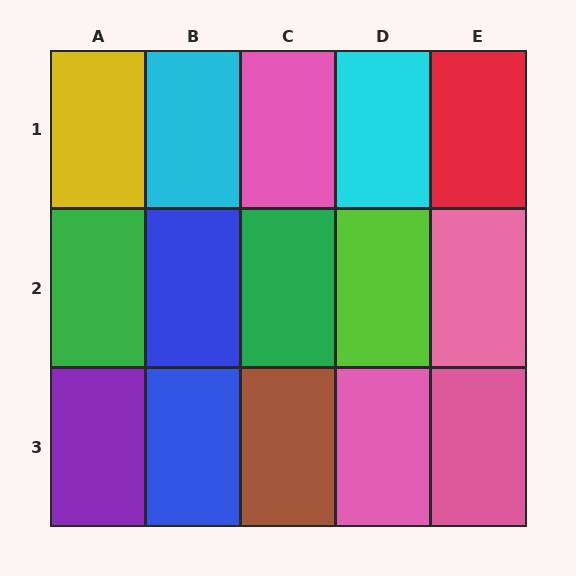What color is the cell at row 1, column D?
Cyan.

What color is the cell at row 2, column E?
Pink.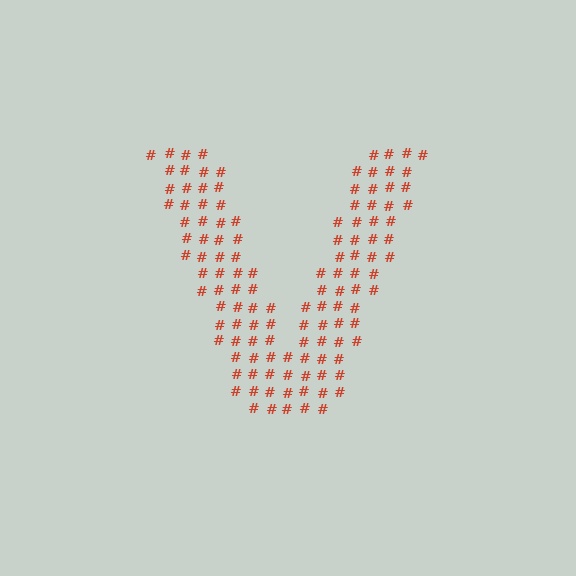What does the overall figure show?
The overall figure shows the letter V.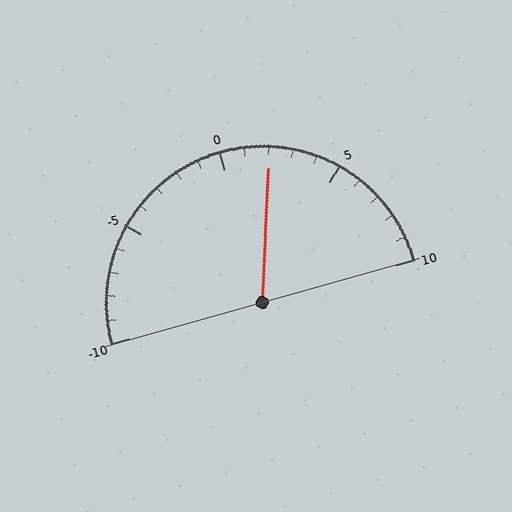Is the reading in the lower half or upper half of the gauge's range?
The reading is in the upper half of the range (-10 to 10).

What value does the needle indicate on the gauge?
The needle indicates approximately 2.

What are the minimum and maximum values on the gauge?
The gauge ranges from -10 to 10.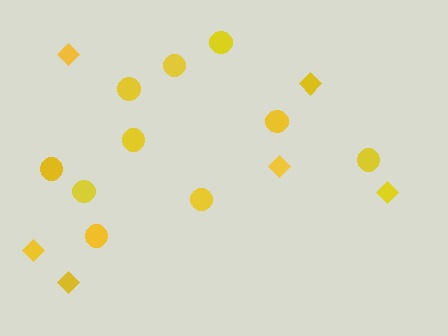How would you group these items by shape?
There are 2 groups: one group of diamonds (6) and one group of circles (10).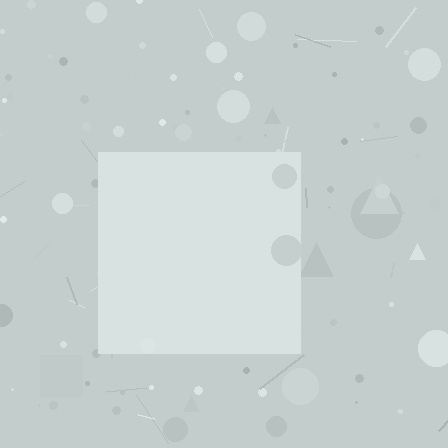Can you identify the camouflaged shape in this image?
The camouflaged shape is a square.